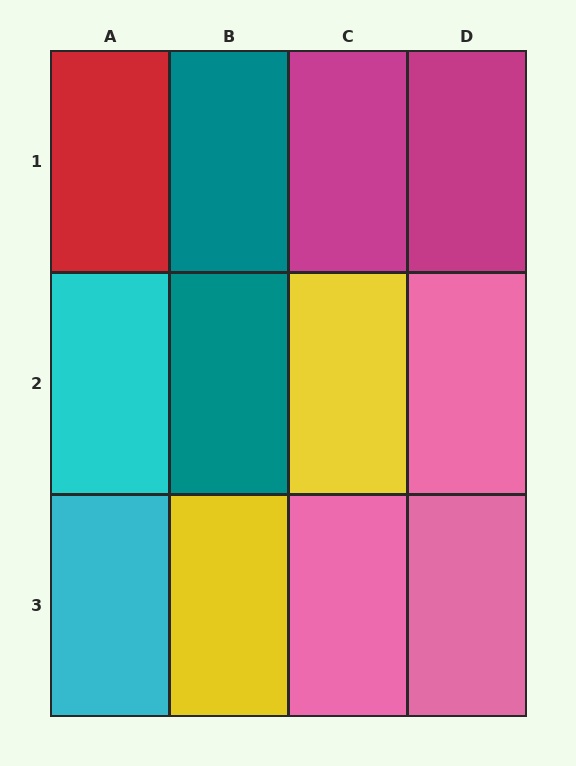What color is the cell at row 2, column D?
Pink.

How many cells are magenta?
2 cells are magenta.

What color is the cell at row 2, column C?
Yellow.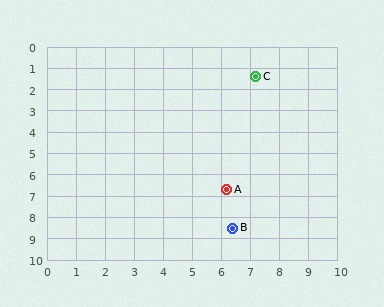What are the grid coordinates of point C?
Point C is at approximately (7.2, 1.4).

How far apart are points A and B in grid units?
Points A and B are about 1.8 grid units apart.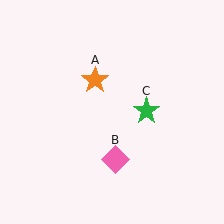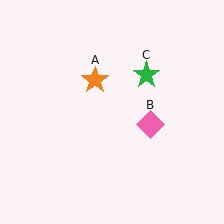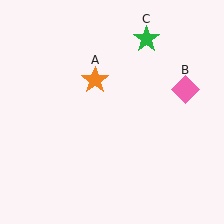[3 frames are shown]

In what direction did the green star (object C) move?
The green star (object C) moved up.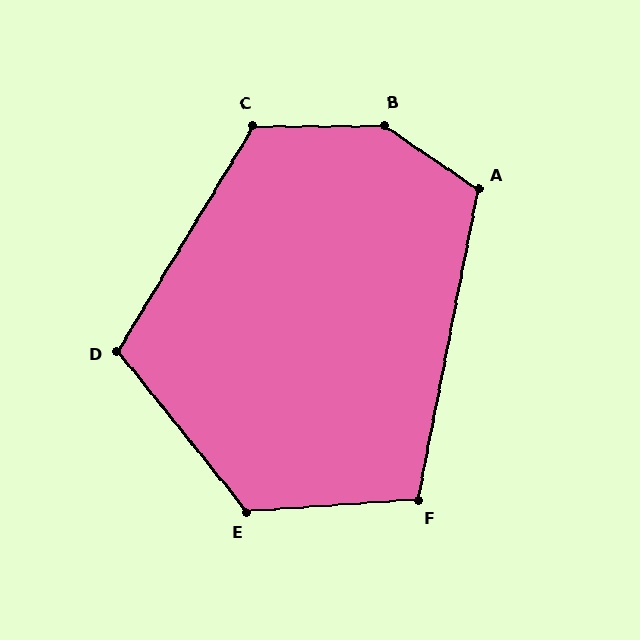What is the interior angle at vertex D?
Approximately 110 degrees (obtuse).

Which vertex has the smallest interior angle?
F, at approximately 105 degrees.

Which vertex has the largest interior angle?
B, at approximately 145 degrees.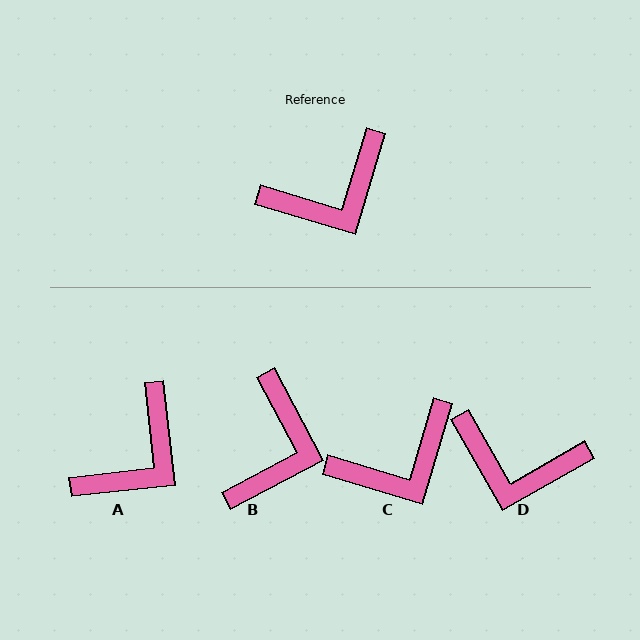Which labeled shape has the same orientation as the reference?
C.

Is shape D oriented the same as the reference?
No, it is off by about 44 degrees.